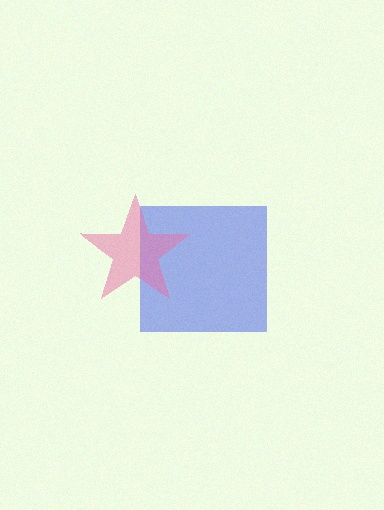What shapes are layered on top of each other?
The layered shapes are: a blue square, a pink star.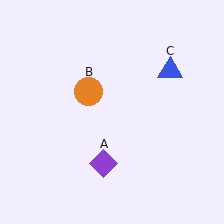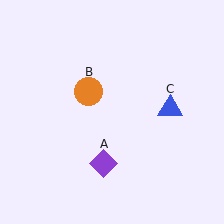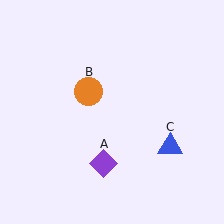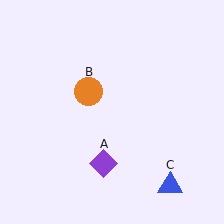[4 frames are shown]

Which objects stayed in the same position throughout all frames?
Purple diamond (object A) and orange circle (object B) remained stationary.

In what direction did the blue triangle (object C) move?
The blue triangle (object C) moved down.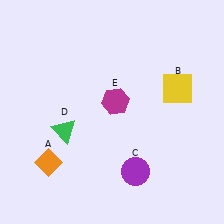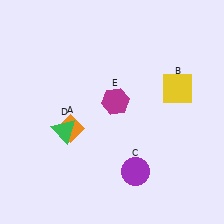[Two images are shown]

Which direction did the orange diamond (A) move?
The orange diamond (A) moved up.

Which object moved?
The orange diamond (A) moved up.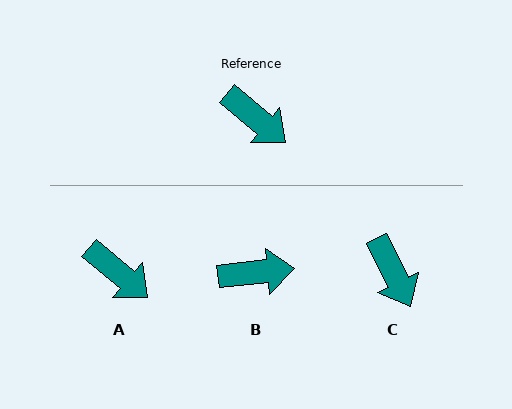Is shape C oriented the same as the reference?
No, it is off by about 24 degrees.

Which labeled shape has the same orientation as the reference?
A.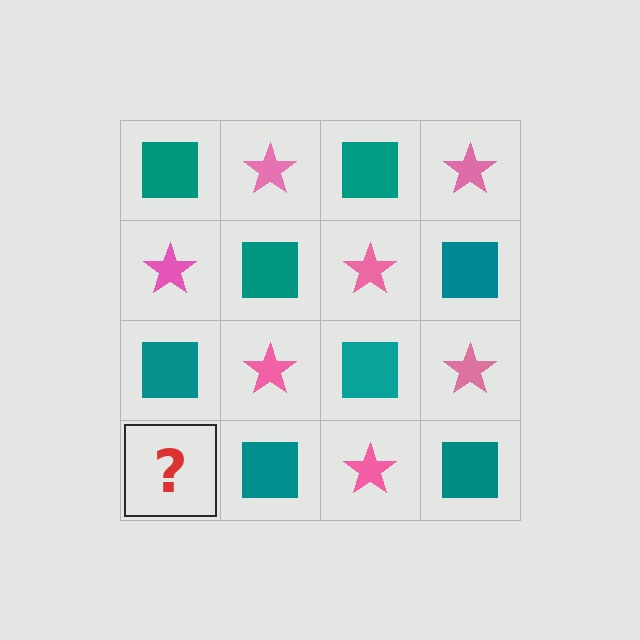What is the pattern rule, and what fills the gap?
The rule is that it alternates teal square and pink star in a checkerboard pattern. The gap should be filled with a pink star.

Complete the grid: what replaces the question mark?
The question mark should be replaced with a pink star.